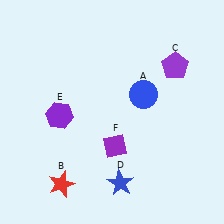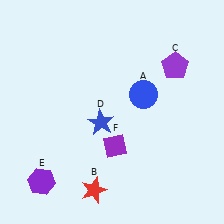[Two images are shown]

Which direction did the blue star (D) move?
The blue star (D) moved up.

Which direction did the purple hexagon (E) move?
The purple hexagon (E) moved down.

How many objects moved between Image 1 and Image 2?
3 objects moved between the two images.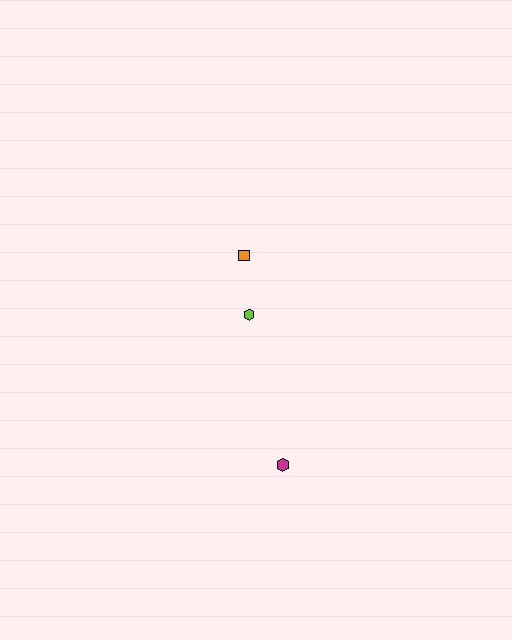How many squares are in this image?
There is 1 square.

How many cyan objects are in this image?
There are no cyan objects.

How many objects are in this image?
There are 3 objects.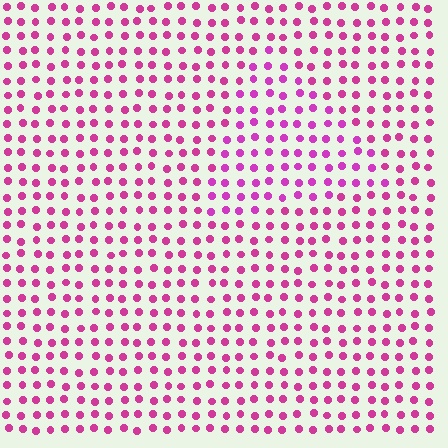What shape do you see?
I see a triangle.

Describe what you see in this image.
The image is filled with small magenta elements in a uniform arrangement. A triangle-shaped region is visible where the elements are tinted to a slightly different hue, forming a subtle color boundary.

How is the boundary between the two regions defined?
The boundary is defined purely by a slight shift in hue (about 16 degrees). Spacing, size, and orientation are identical on both sides.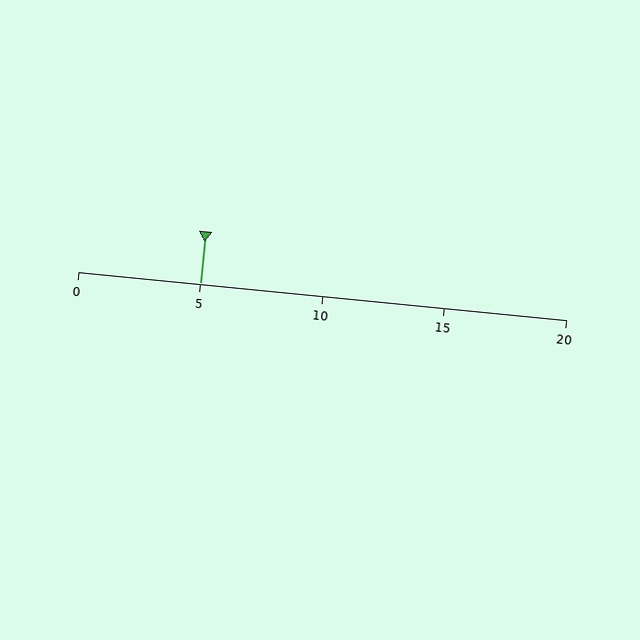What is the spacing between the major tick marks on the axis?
The major ticks are spaced 5 apart.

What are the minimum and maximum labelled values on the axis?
The axis runs from 0 to 20.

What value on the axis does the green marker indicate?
The marker indicates approximately 5.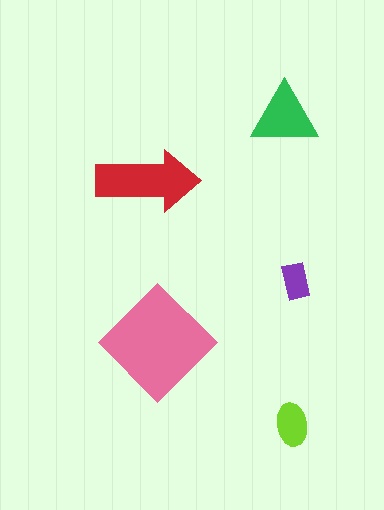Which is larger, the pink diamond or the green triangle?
The pink diamond.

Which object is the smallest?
The purple rectangle.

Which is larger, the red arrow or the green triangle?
The red arrow.